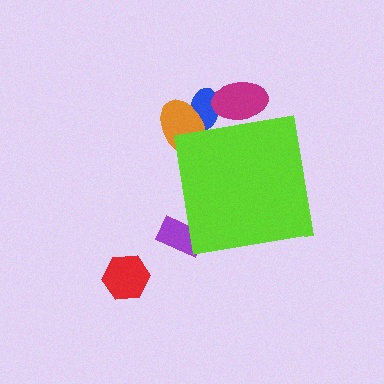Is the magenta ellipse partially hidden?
Yes, the magenta ellipse is partially hidden behind the lime square.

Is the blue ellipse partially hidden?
Yes, the blue ellipse is partially hidden behind the lime square.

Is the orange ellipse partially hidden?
Yes, the orange ellipse is partially hidden behind the lime square.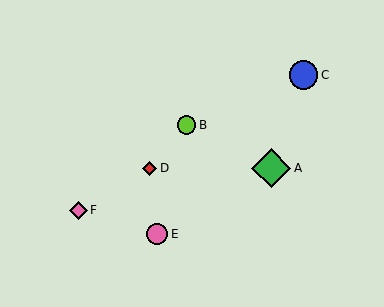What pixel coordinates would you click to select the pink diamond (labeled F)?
Click at (78, 210) to select the pink diamond F.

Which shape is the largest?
The green diamond (labeled A) is the largest.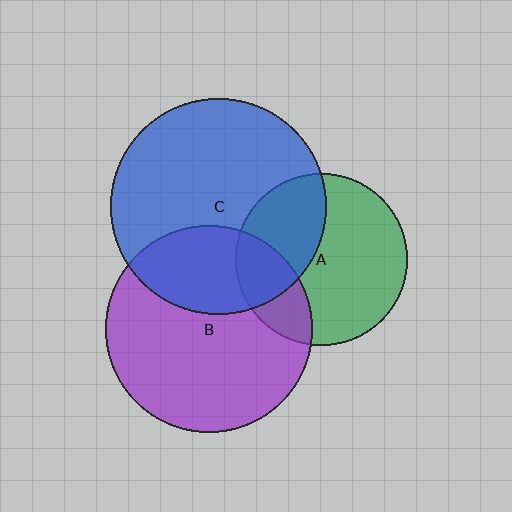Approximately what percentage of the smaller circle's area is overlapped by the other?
Approximately 25%.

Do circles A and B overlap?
Yes.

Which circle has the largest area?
Circle C (blue).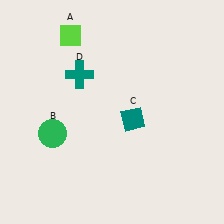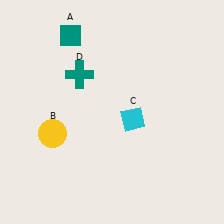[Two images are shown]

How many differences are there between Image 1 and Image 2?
There are 3 differences between the two images.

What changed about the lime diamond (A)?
In Image 1, A is lime. In Image 2, it changed to teal.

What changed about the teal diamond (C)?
In Image 1, C is teal. In Image 2, it changed to cyan.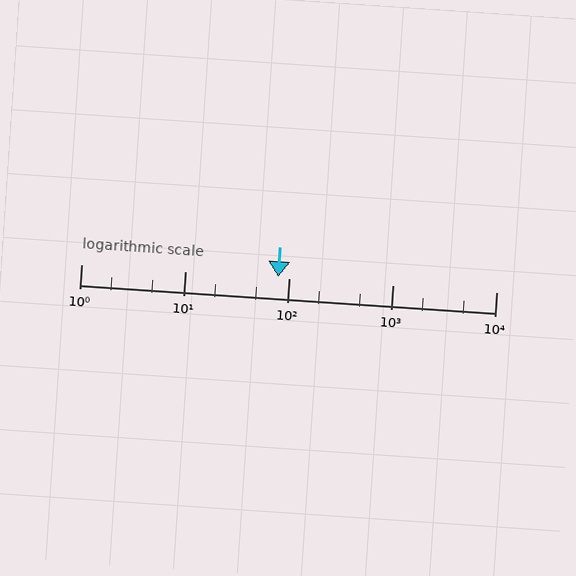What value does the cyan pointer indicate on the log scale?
The pointer indicates approximately 79.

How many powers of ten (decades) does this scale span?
The scale spans 4 decades, from 1 to 10000.